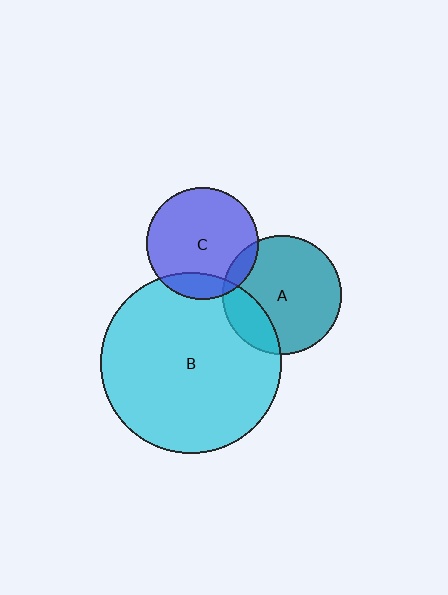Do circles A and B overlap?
Yes.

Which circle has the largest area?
Circle B (cyan).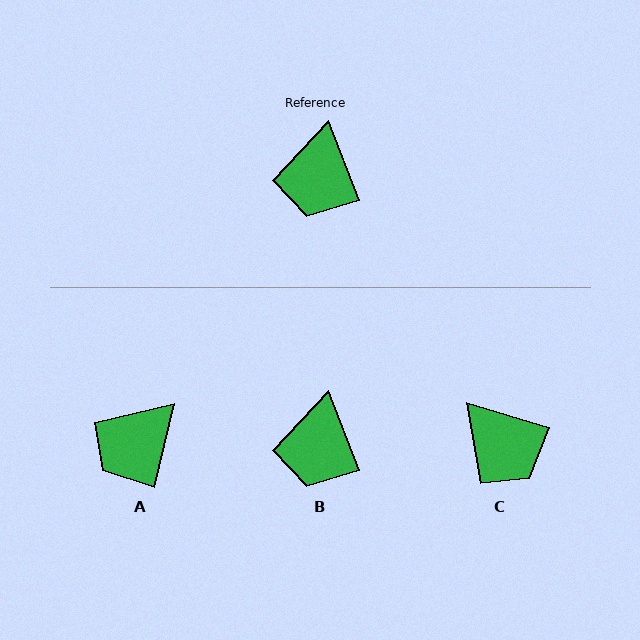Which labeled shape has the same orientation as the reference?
B.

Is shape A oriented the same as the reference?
No, it is off by about 34 degrees.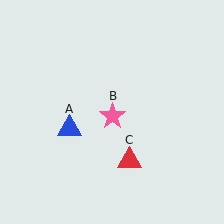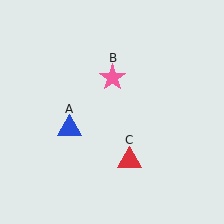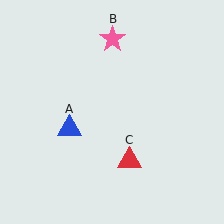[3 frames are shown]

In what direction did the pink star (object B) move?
The pink star (object B) moved up.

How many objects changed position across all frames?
1 object changed position: pink star (object B).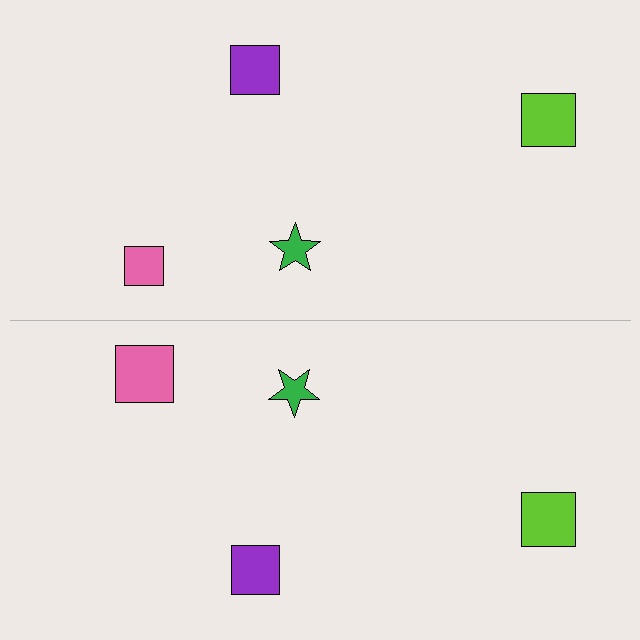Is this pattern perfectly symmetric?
No, the pattern is not perfectly symmetric. The pink square on the bottom side has a different size than its mirror counterpart.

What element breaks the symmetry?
The pink square on the bottom side has a different size than its mirror counterpart.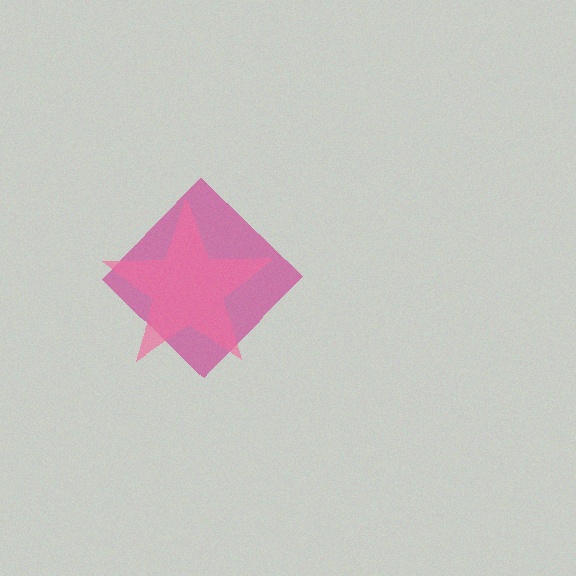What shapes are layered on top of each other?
The layered shapes are: a magenta diamond, a pink star.